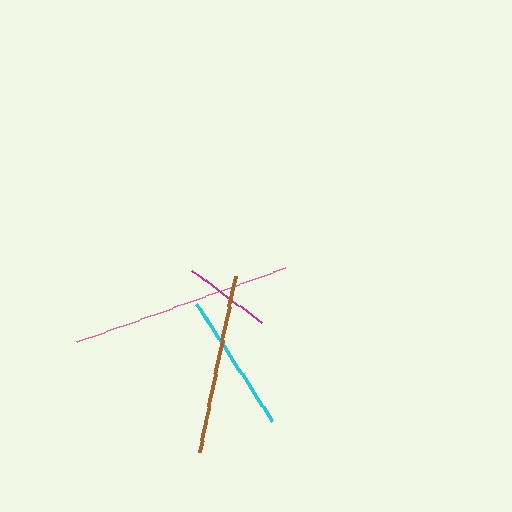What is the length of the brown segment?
The brown segment is approximately 179 pixels long.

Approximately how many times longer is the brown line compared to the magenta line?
The brown line is approximately 2.1 times the length of the magenta line.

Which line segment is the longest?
The pink line is the longest at approximately 222 pixels.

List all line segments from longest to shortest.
From longest to shortest: pink, brown, cyan, magenta.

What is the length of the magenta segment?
The magenta segment is approximately 86 pixels long.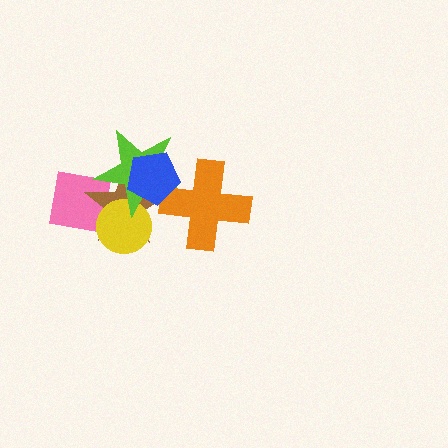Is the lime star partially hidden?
Yes, it is partially covered by another shape.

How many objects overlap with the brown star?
4 objects overlap with the brown star.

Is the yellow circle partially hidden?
Yes, it is partially covered by another shape.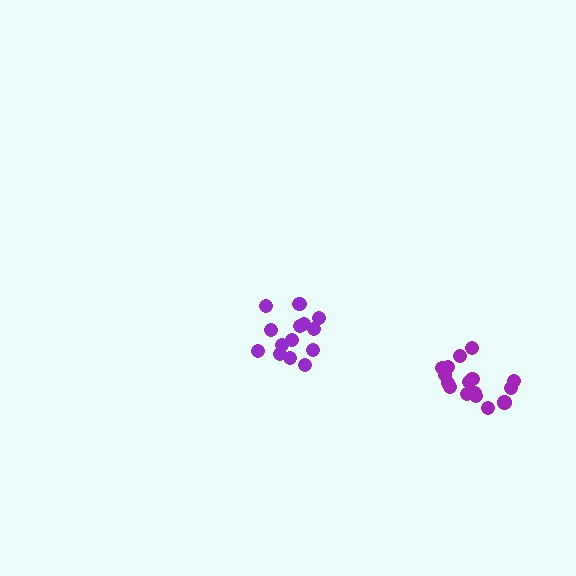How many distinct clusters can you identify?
There are 2 distinct clusters.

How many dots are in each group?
Group 1: 14 dots, Group 2: 16 dots (30 total).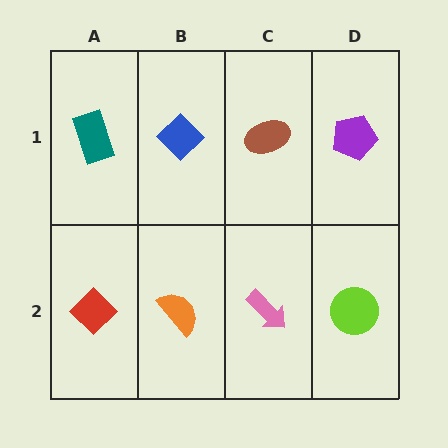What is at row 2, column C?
A pink arrow.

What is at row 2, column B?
An orange semicircle.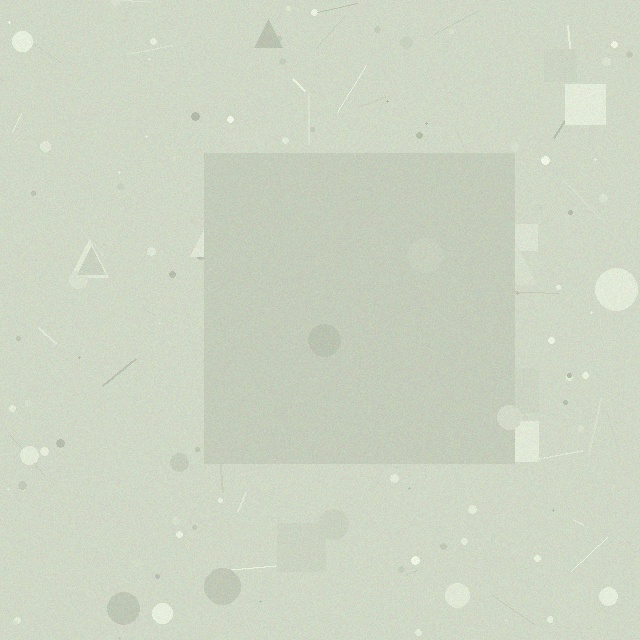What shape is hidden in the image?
A square is hidden in the image.